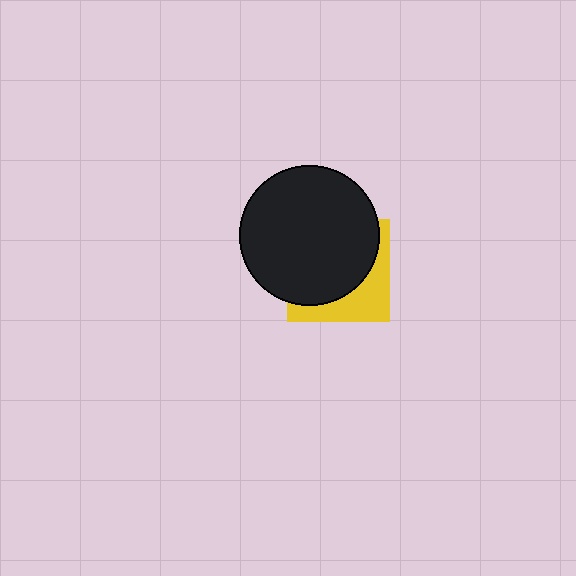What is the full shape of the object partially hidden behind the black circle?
The partially hidden object is a yellow square.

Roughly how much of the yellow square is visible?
A small part of it is visible (roughly 34%).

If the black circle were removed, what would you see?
You would see the complete yellow square.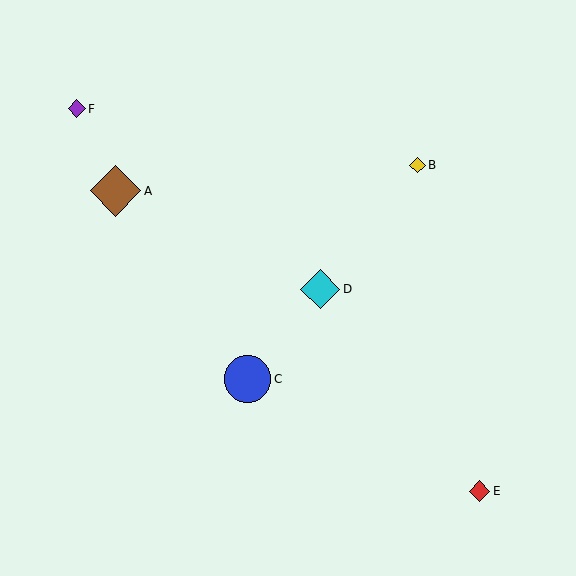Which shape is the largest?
The brown diamond (labeled A) is the largest.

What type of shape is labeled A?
Shape A is a brown diamond.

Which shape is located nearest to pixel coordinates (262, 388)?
The blue circle (labeled C) at (247, 379) is nearest to that location.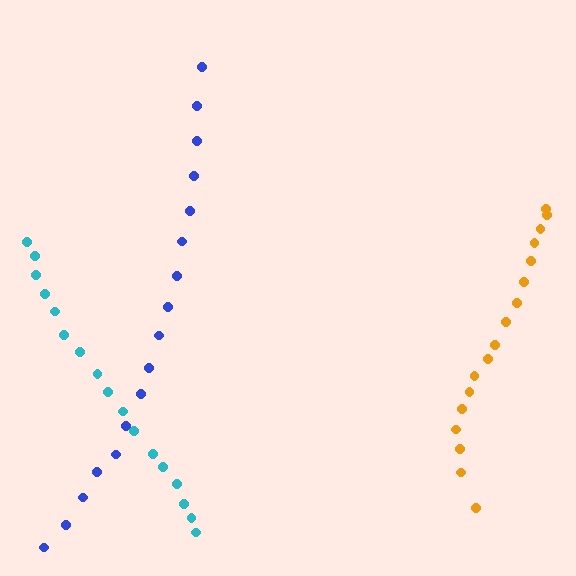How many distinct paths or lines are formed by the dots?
There are 3 distinct paths.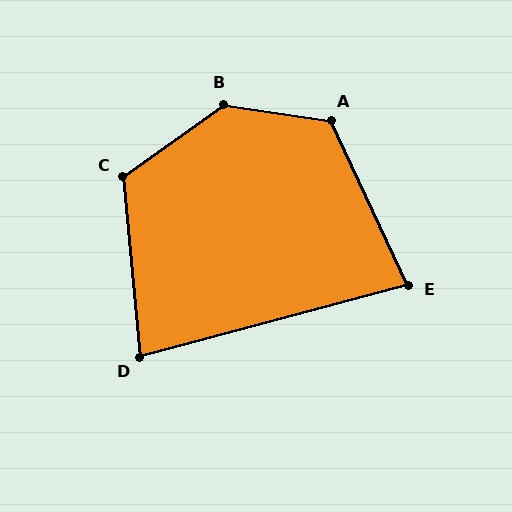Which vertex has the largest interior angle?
B, at approximately 136 degrees.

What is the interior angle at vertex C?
Approximately 120 degrees (obtuse).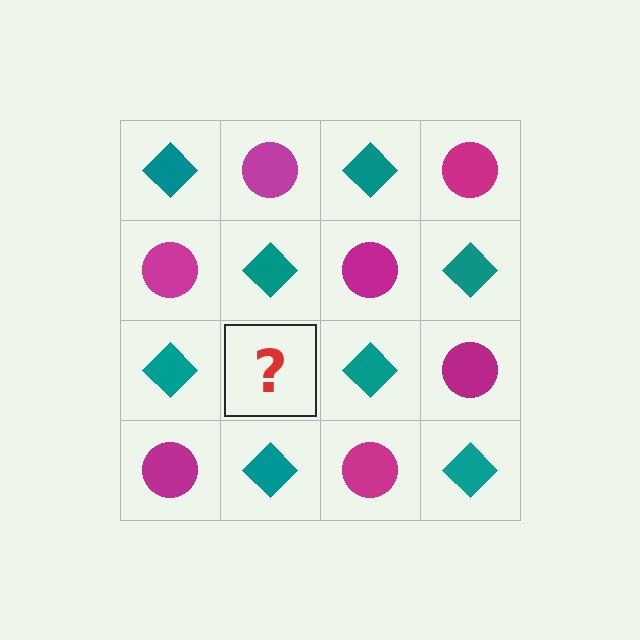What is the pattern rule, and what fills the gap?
The rule is that it alternates teal diamond and magenta circle in a checkerboard pattern. The gap should be filled with a magenta circle.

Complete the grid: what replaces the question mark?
The question mark should be replaced with a magenta circle.